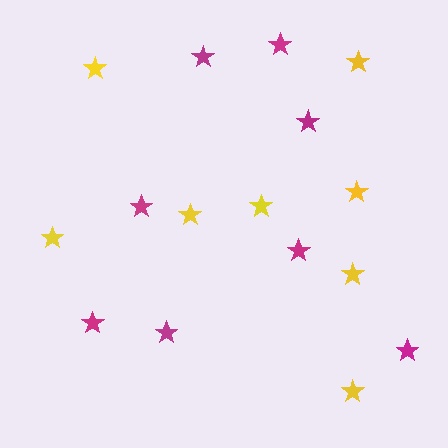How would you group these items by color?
There are 2 groups: one group of yellow stars (8) and one group of magenta stars (8).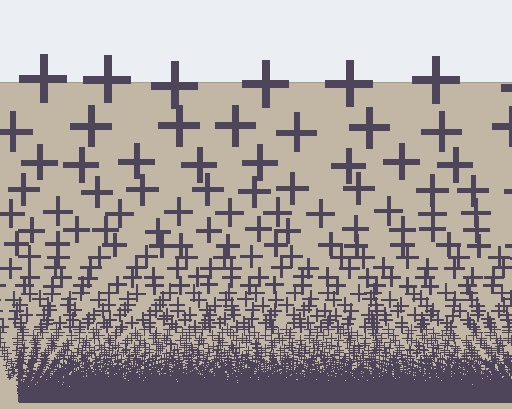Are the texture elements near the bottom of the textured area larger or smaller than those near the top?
Smaller. The gradient is inverted — elements near the bottom are smaller and denser.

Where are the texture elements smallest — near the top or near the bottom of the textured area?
Near the bottom.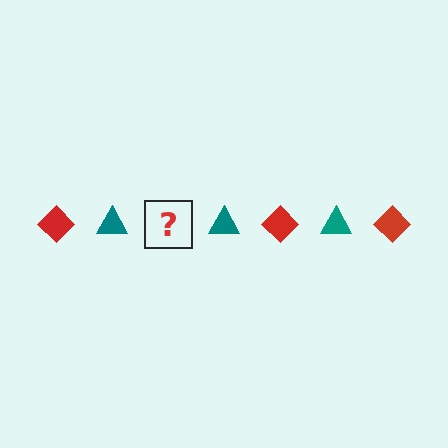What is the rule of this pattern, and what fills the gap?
The rule is that the pattern alternates between red diamond and teal triangle. The gap should be filled with a red diamond.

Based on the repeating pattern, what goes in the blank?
The blank should be a red diamond.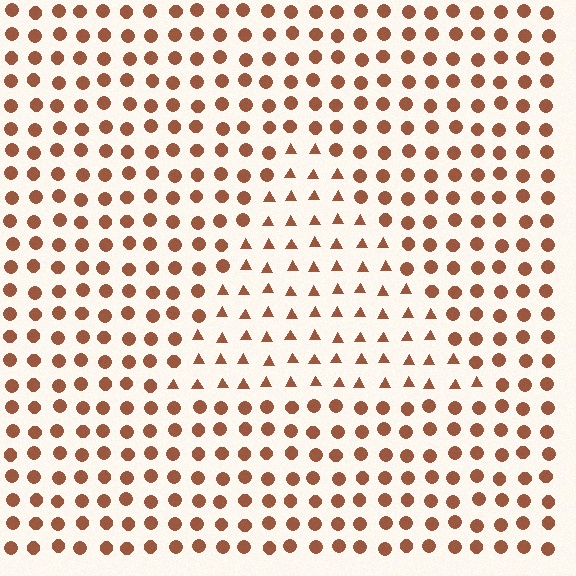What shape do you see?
I see a triangle.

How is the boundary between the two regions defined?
The boundary is defined by a change in element shape: triangles inside vs. circles outside. All elements share the same color and spacing.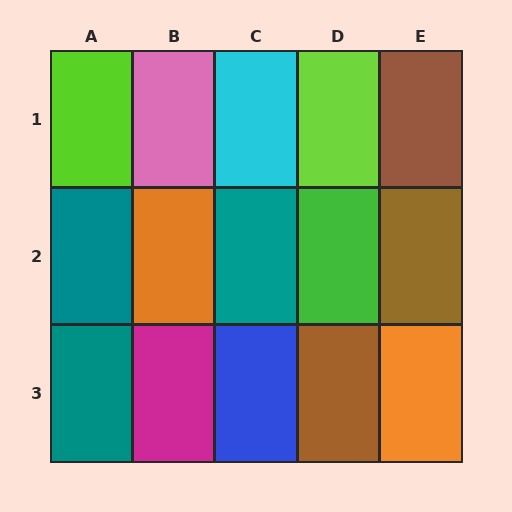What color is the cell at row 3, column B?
Magenta.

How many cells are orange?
2 cells are orange.